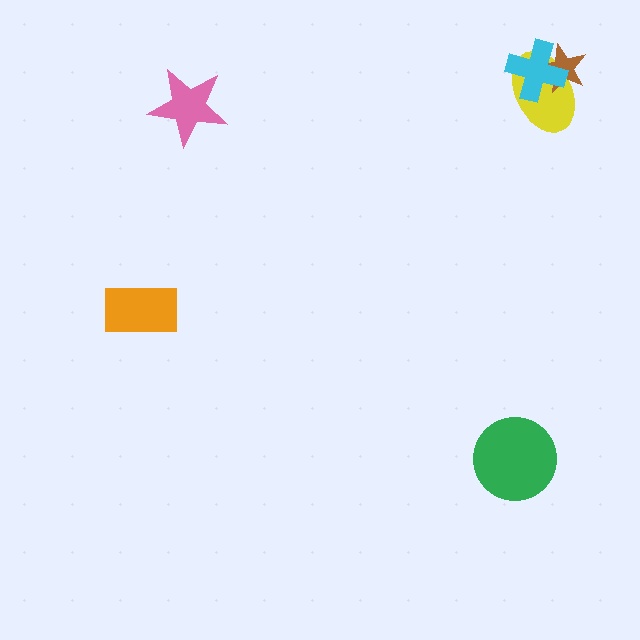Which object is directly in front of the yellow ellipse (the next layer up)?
The brown star is directly in front of the yellow ellipse.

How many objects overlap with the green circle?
0 objects overlap with the green circle.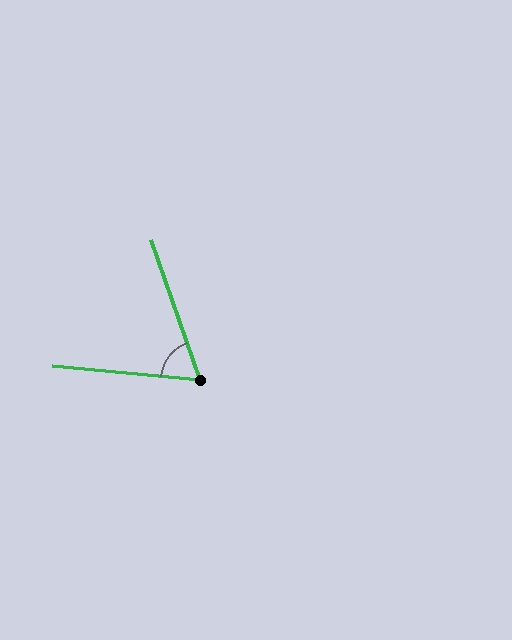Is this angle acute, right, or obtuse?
It is acute.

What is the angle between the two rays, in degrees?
Approximately 66 degrees.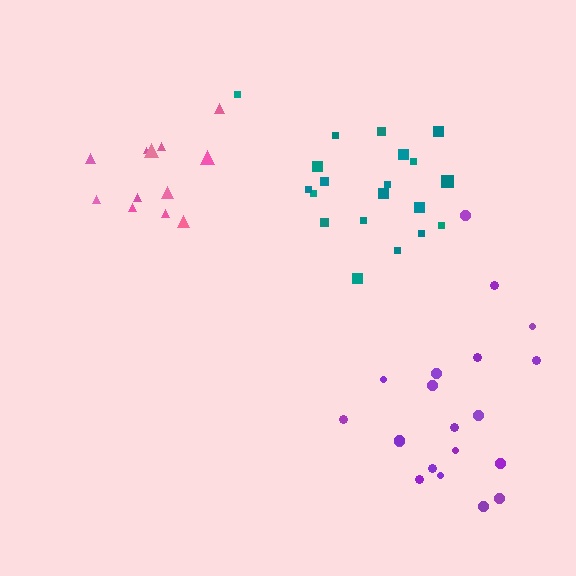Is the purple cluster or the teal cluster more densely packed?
Teal.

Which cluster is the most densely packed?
Pink.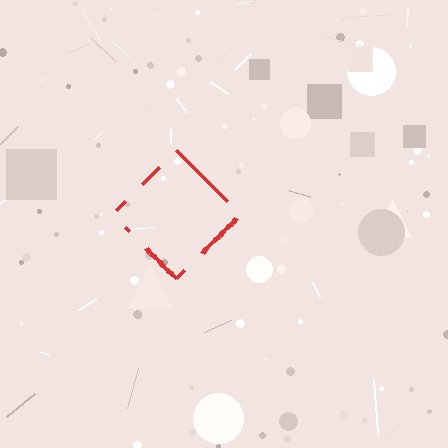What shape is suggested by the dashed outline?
The dashed outline suggests a diamond.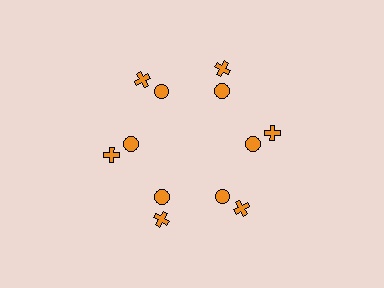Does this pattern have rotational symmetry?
Yes, this pattern has 6-fold rotational symmetry. It looks the same after rotating 60 degrees around the center.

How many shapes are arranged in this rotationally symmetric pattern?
There are 12 shapes, arranged in 6 groups of 2.